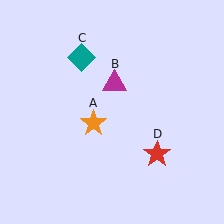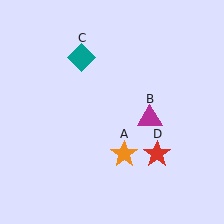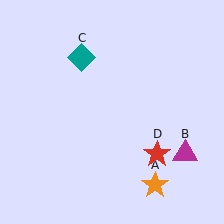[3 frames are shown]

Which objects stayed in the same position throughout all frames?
Teal diamond (object C) and red star (object D) remained stationary.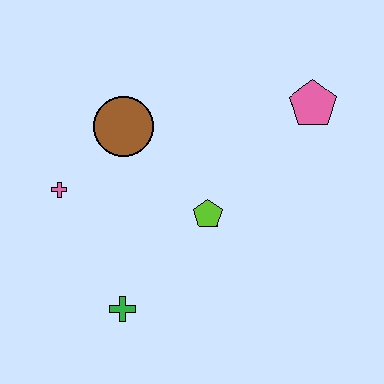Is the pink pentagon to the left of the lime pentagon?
No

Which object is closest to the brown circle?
The pink cross is closest to the brown circle.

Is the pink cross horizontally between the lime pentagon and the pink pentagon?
No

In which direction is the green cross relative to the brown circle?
The green cross is below the brown circle.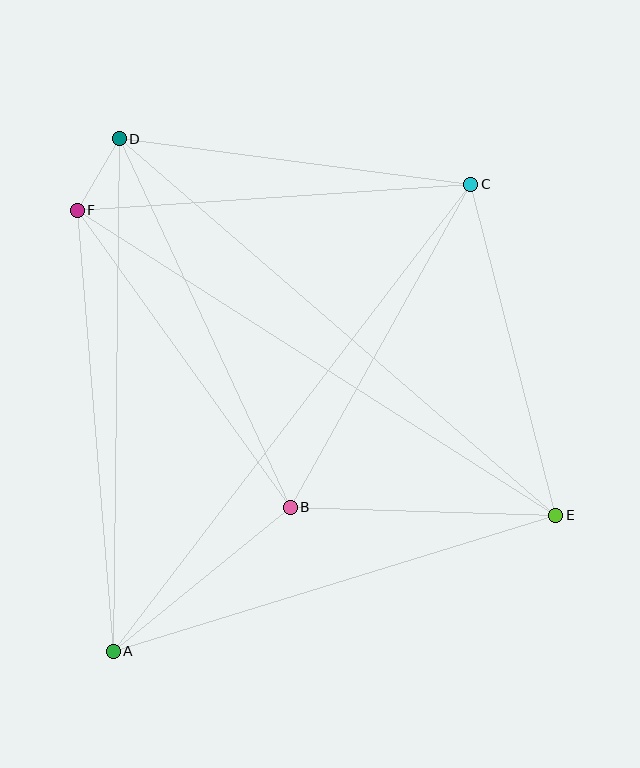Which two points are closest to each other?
Points D and F are closest to each other.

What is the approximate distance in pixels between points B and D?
The distance between B and D is approximately 407 pixels.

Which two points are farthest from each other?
Points A and C are farthest from each other.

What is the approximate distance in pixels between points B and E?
The distance between B and E is approximately 266 pixels.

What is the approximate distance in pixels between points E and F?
The distance between E and F is approximately 568 pixels.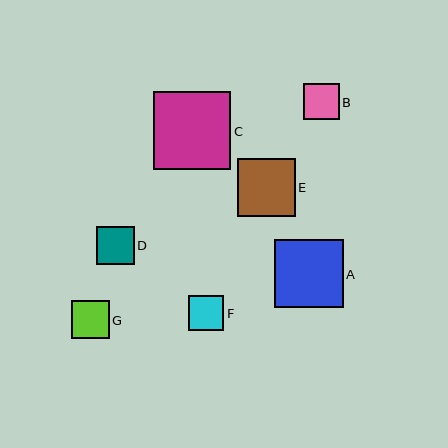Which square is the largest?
Square C is the largest with a size of approximately 78 pixels.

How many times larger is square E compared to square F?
Square E is approximately 1.6 times the size of square F.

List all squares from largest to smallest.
From largest to smallest: C, A, E, D, G, B, F.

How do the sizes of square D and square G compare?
Square D and square G are approximately the same size.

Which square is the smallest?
Square F is the smallest with a size of approximately 35 pixels.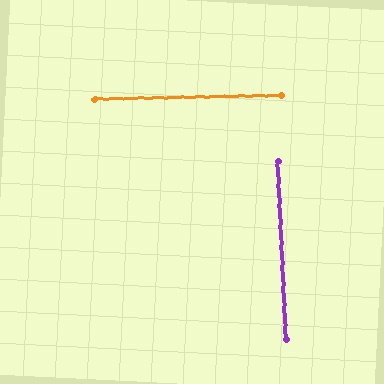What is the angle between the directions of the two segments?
Approximately 88 degrees.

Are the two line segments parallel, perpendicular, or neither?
Perpendicular — they meet at approximately 88°.